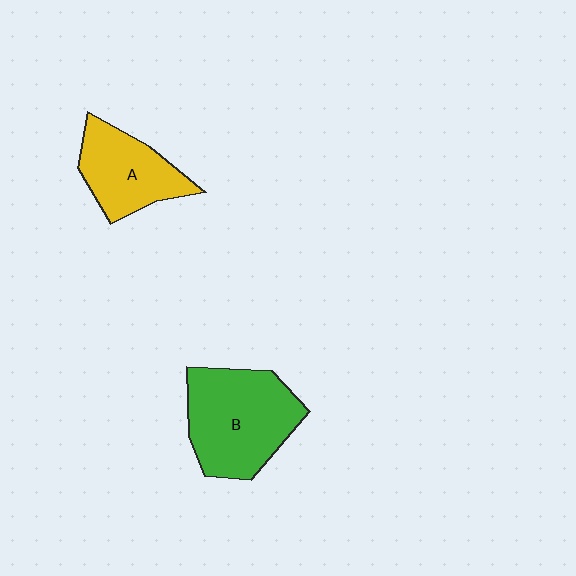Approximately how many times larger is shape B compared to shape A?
Approximately 1.5 times.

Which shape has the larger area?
Shape B (green).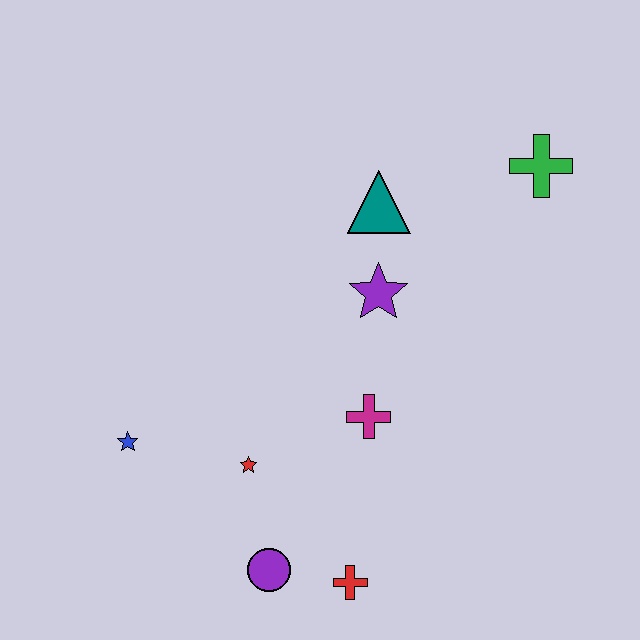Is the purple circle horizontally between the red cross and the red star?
Yes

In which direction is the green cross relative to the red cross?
The green cross is above the red cross.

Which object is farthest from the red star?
The green cross is farthest from the red star.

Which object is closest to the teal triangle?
The purple star is closest to the teal triangle.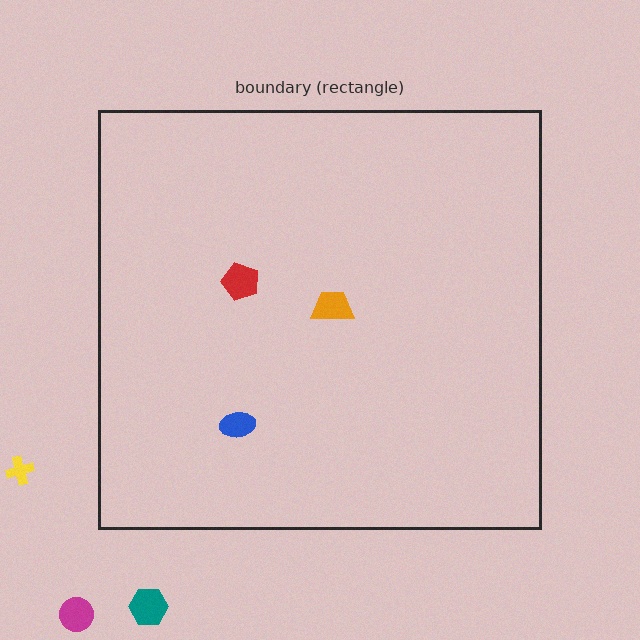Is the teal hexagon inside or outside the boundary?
Outside.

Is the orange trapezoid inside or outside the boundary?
Inside.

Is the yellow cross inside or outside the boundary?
Outside.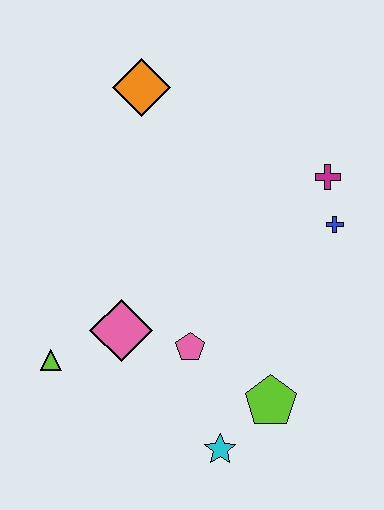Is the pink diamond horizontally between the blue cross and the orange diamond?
No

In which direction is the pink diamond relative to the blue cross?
The pink diamond is to the left of the blue cross.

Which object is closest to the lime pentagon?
The cyan star is closest to the lime pentagon.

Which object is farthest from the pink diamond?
The magenta cross is farthest from the pink diamond.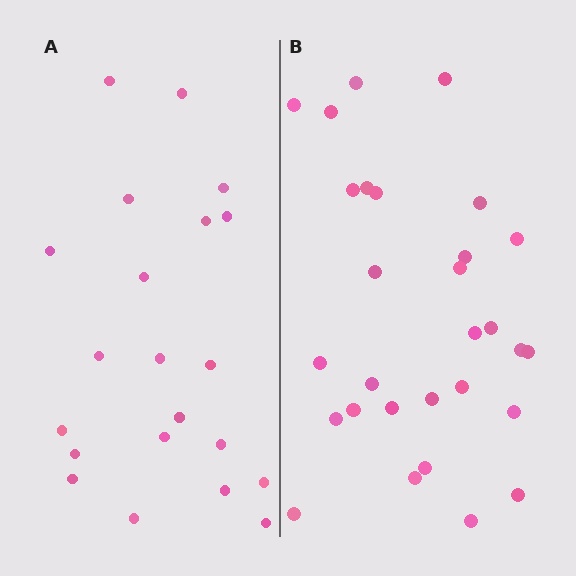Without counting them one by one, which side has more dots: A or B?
Region B (the right region) has more dots.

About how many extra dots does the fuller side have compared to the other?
Region B has roughly 8 or so more dots than region A.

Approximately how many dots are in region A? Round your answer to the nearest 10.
About 20 dots. (The exact count is 21, which rounds to 20.)